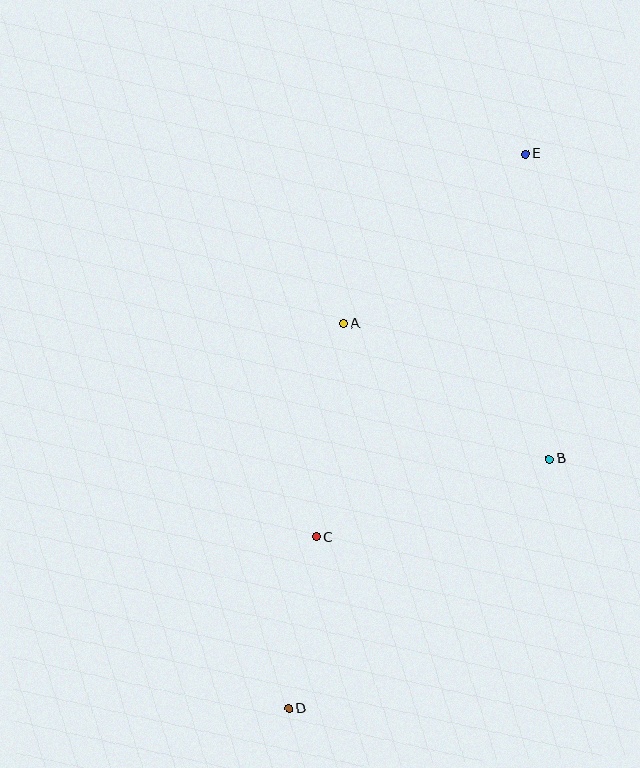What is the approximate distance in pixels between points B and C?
The distance between B and C is approximately 246 pixels.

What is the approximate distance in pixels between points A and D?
The distance between A and D is approximately 389 pixels.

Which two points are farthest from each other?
Points D and E are farthest from each other.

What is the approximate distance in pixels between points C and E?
The distance between C and E is approximately 437 pixels.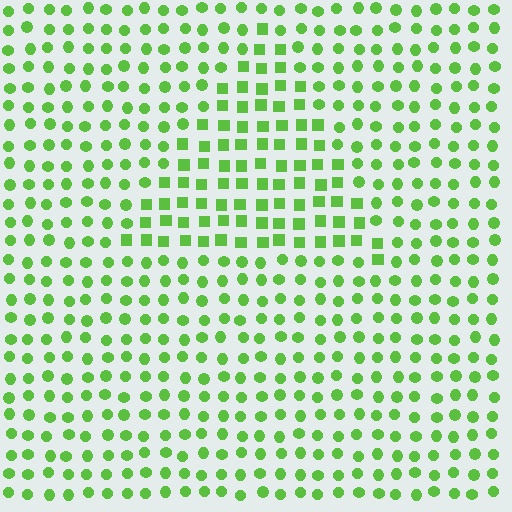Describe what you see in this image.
The image is filled with small lime elements arranged in a uniform grid. A triangle-shaped region contains squares, while the surrounding area contains circles. The boundary is defined purely by the change in element shape.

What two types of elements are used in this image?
The image uses squares inside the triangle region and circles outside it.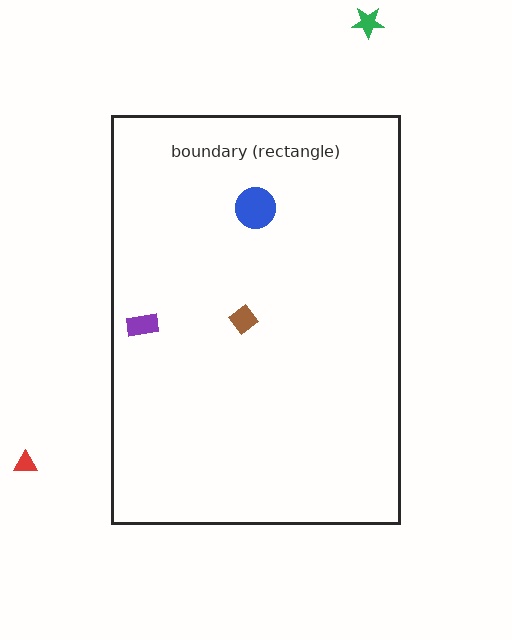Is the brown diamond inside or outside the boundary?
Inside.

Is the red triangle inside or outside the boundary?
Outside.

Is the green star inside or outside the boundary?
Outside.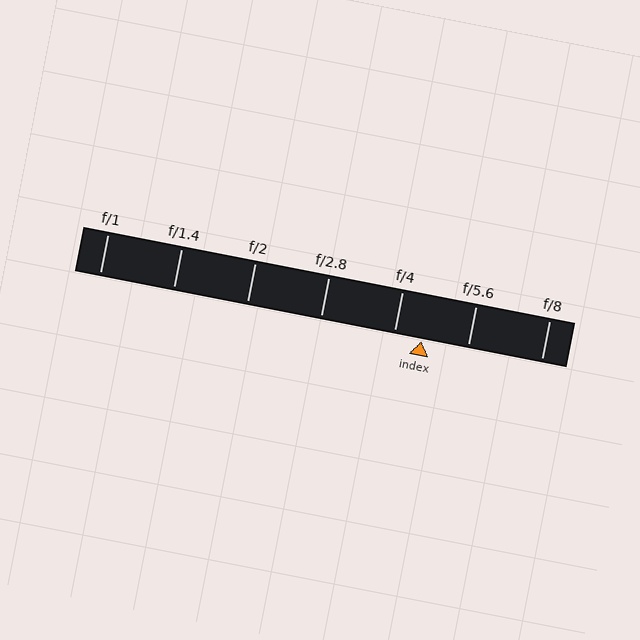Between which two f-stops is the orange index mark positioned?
The index mark is between f/4 and f/5.6.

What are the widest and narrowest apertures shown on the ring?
The widest aperture shown is f/1 and the narrowest is f/8.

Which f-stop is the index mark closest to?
The index mark is closest to f/4.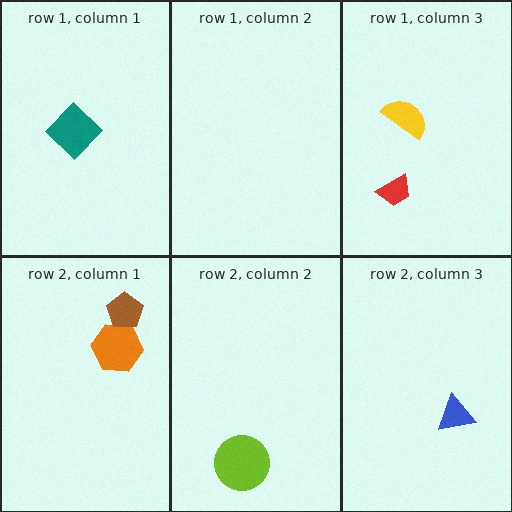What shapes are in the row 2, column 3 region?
The blue triangle.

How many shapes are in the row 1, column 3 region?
2.